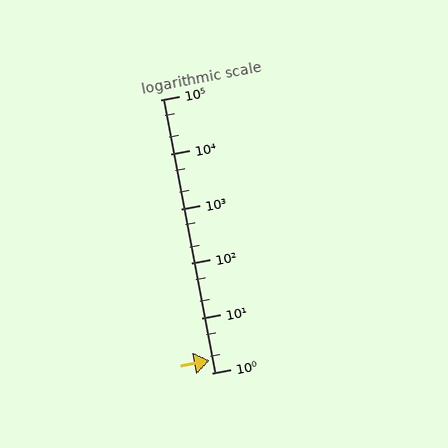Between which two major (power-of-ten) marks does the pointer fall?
The pointer is between 1 and 10.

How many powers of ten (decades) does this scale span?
The scale spans 5 decades, from 1 to 100000.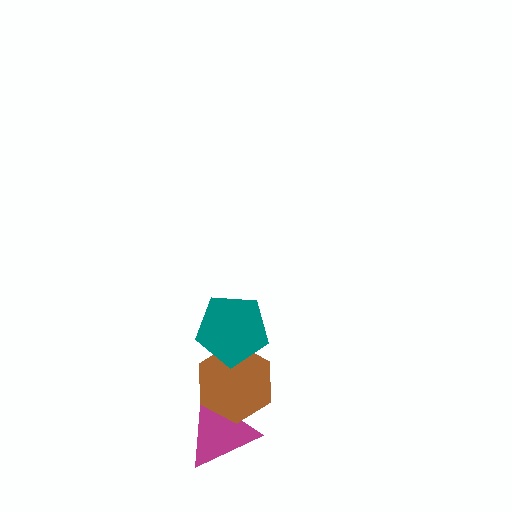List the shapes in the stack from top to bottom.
From top to bottom: the teal pentagon, the brown hexagon, the magenta triangle.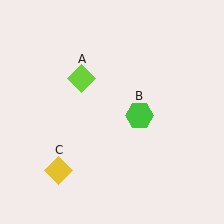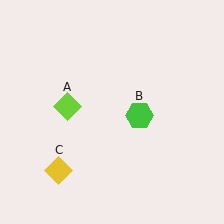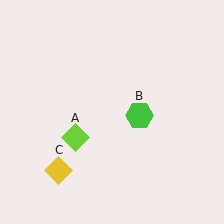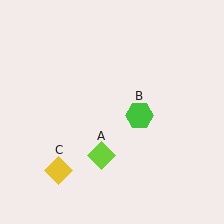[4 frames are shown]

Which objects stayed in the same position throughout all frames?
Green hexagon (object B) and yellow diamond (object C) remained stationary.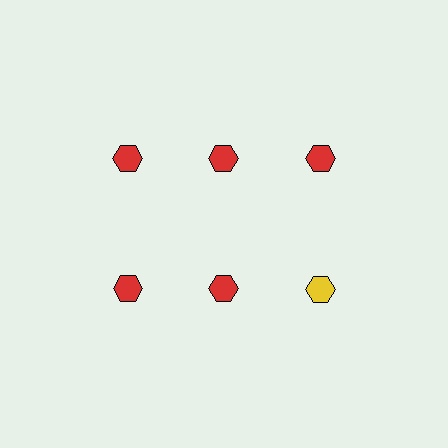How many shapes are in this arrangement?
There are 6 shapes arranged in a grid pattern.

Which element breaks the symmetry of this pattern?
The yellow hexagon in the second row, center column breaks the symmetry. All other shapes are red hexagons.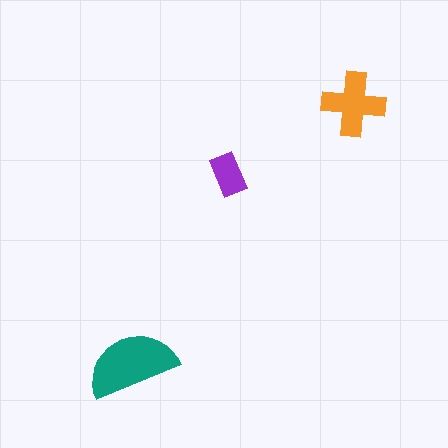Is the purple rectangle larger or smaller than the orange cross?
Smaller.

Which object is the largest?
The teal semicircle.